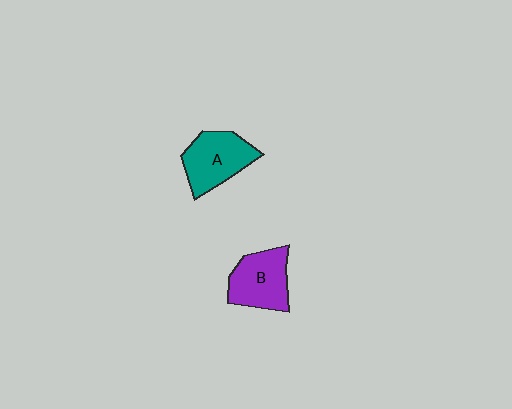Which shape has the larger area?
Shape A (teal).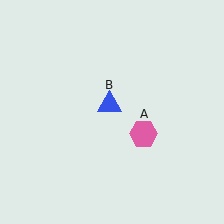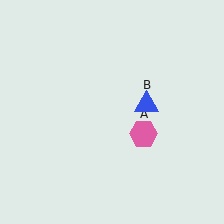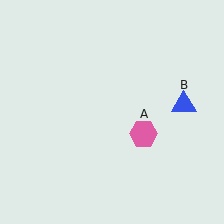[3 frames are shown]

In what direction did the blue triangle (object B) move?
The blue triangle (object B) moved right.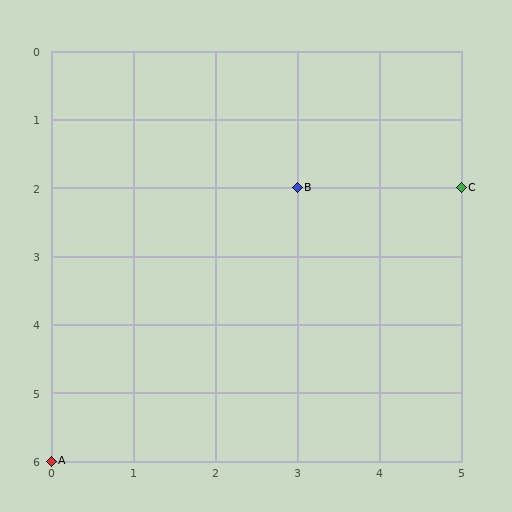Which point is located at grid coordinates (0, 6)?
Point A is at (0, 6).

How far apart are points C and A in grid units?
Points C and A are 5 columns and 4 rows apart (about 6.4 grid units diagonally).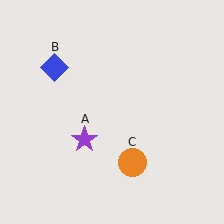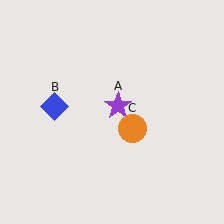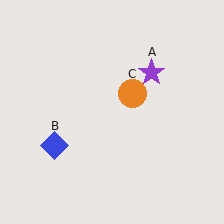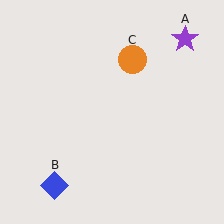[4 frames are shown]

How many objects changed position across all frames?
3 objects changed position: purple star (object A), blue diamond (object B), orange circle (object C).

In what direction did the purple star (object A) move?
The purple star (object A) moved up and to the right.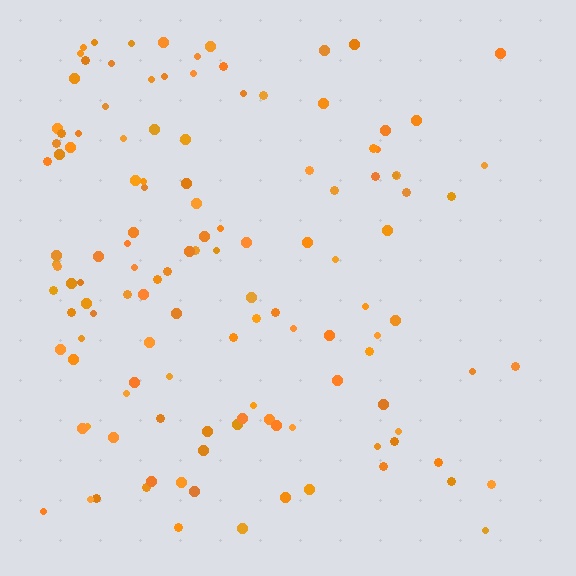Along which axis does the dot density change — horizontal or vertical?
Horizontal.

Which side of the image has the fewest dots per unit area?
The right.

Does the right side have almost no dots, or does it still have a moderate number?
Still a moderate number, just noticeably fewer than the left.